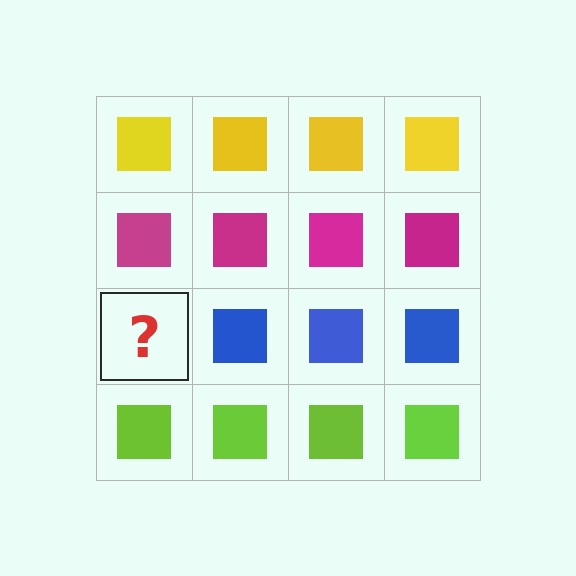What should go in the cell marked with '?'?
The missing cell should contain a blue square.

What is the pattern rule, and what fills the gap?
The rule is that each row has a consistent color. The gap should be filled with a blue square.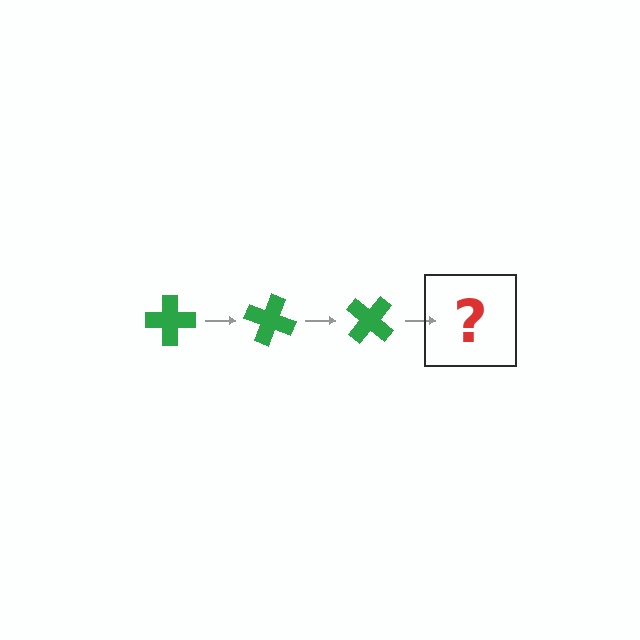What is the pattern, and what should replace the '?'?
The pattern is that the cross rotates 20 degrees each step. The '?' should be a green cross rotated 60 degrees.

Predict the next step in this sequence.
The next step is a green cross rotated 60 degrees.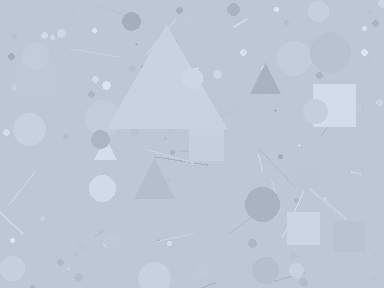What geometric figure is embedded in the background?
A triangle is embedded in the background.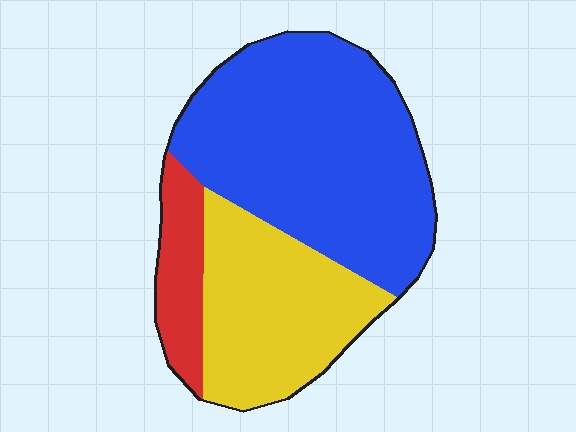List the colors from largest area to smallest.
From largest to smallest: blue, yellow, red.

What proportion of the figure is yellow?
Yellow takes up between a sixth and a third of the figure.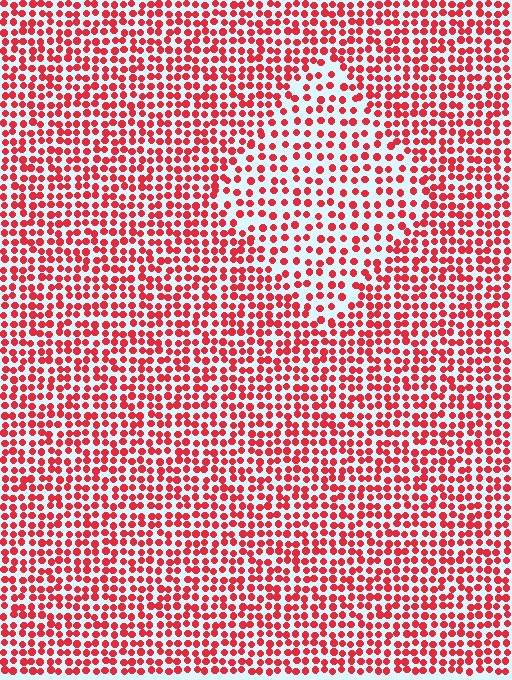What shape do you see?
I see a diamond.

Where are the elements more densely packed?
The elements are more densely packed outside the diamond boundary.